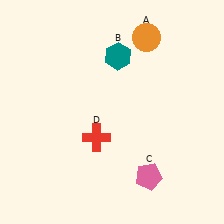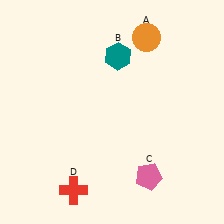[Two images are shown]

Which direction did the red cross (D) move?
The red cross (D) moved down.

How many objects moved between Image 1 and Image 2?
1 object moved between the two images.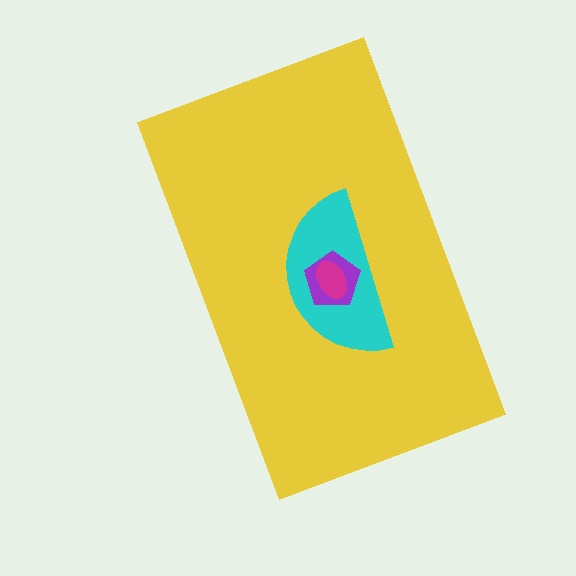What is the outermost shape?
The yellow rectangle.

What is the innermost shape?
The magenta ellipse.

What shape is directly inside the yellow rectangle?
The cyan semicircle.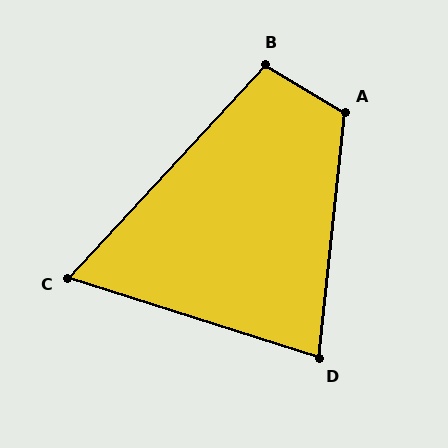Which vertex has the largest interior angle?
A, at approximately 115 degrees.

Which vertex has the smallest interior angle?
C, at approximately 65 degrees.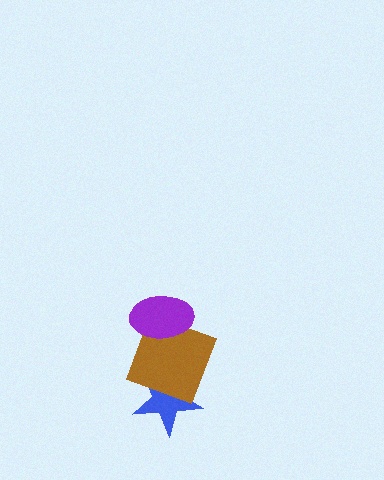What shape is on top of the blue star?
The brown square is on top of the blue star.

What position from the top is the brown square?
The brown square is 2nd from the top.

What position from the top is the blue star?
The blue star is 3rd from the top.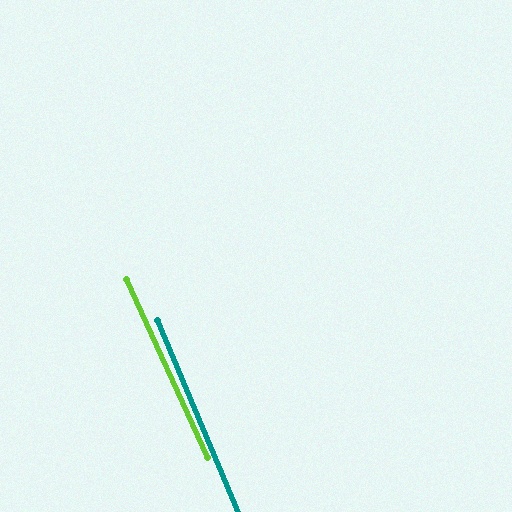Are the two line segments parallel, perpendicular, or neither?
Parallel — their directions differ by only 1.7°.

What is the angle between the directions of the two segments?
Approximately 2 degrees.